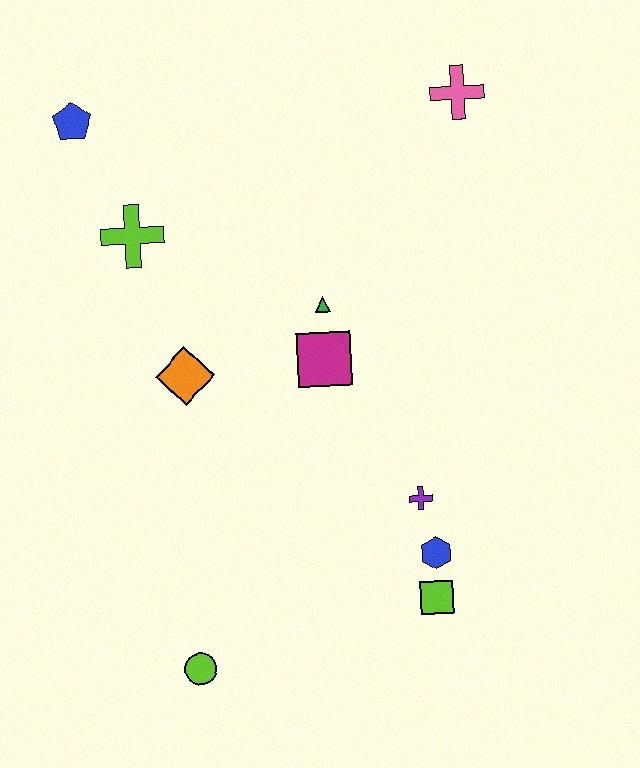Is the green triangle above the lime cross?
No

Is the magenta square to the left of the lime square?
Yes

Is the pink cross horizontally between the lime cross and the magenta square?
No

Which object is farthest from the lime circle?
The pink cross is farthest from the lime circle.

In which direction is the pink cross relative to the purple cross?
The pink cross is above the purple cross.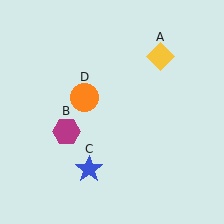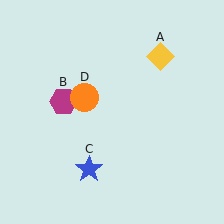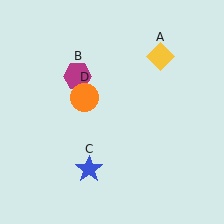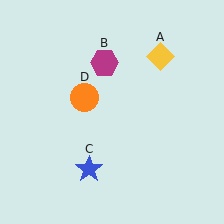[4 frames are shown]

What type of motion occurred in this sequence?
The magenta hexagon (object B) rotated clockwise around the center of the scene.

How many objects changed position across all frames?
1 object changed position: magenta hexagon (object B).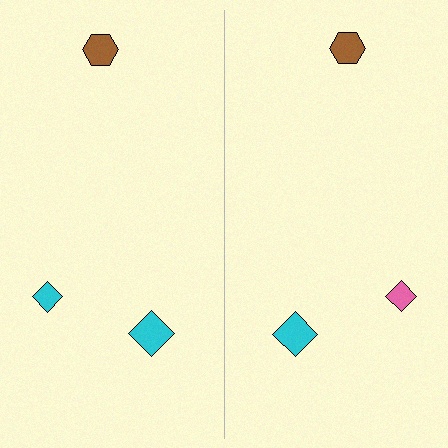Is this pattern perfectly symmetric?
No, the pattern is not perfectly symmetric. The pink diamond on the right side breaks the symmetry — its mirror counterpart is cyan.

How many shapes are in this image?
There are 6 shapes in this image.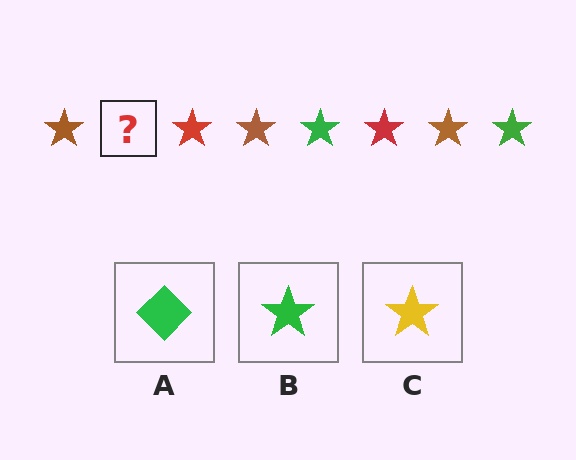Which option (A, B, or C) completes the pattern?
B.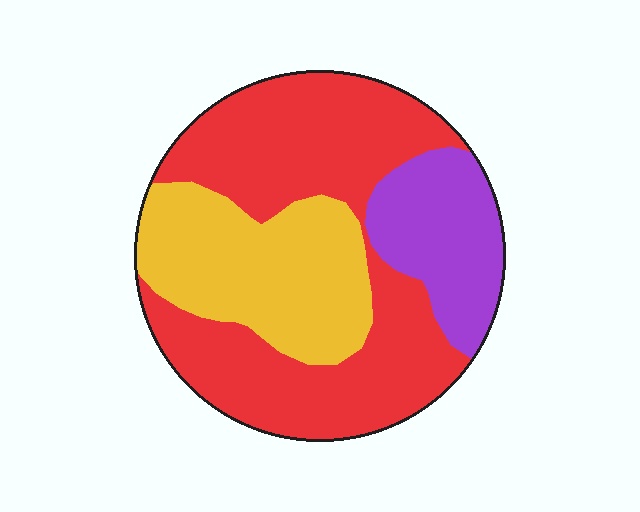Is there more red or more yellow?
Red.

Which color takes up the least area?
Purple, at roughly 20%.